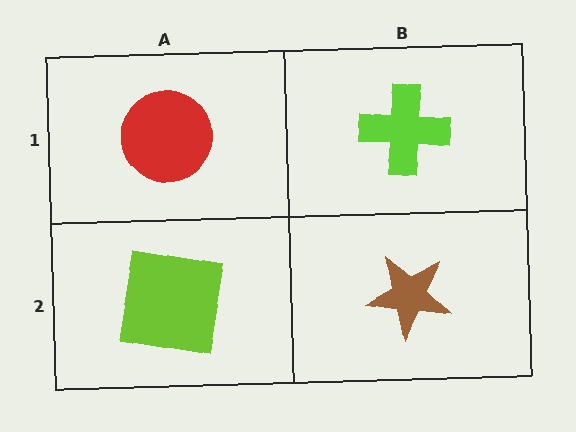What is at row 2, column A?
A lime square.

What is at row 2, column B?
A brown star.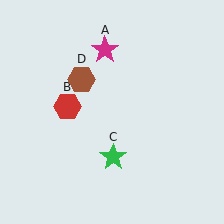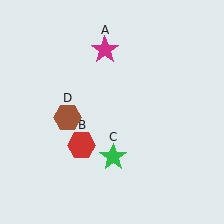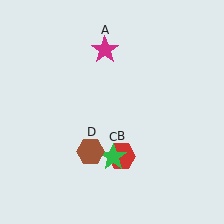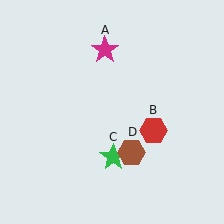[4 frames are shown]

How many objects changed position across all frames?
2 objects changed position: red hexagon (object B), brown hexagon (object D).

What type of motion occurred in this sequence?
The red hexagon (object B), brown hexagon (object D) rotated counterclockwise around the center of the scene.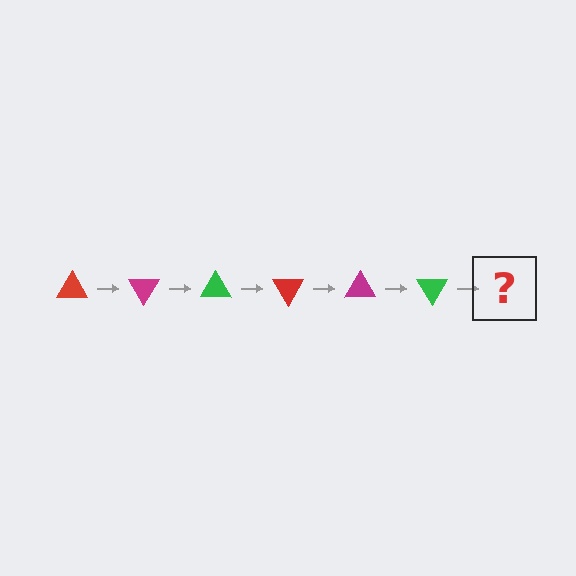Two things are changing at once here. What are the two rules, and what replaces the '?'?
The two rules are that it rotates 60 degrees each step and the color cycles through red, magenta, and green. The '?' should be a red triangle, rotated 360 degrees from the start.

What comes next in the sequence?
The next element should be a red triangle, rotated 360 degrees from the start.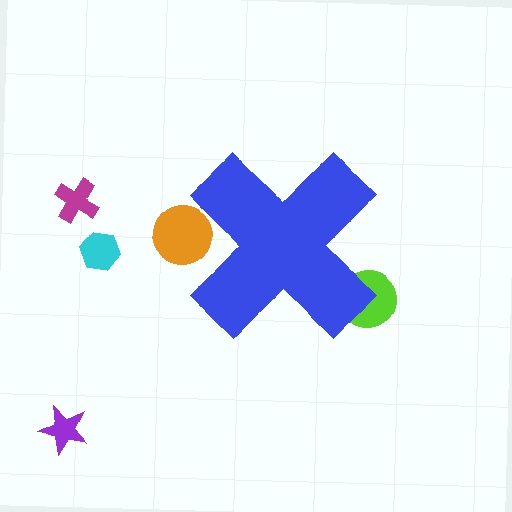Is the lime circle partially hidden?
Yes, the lime circle is partially hidden behind the blue cross.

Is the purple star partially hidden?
No, the purple star is fully visible.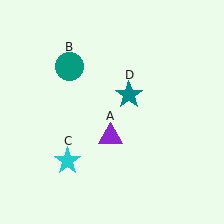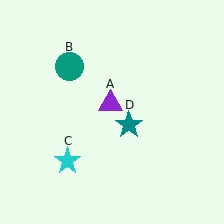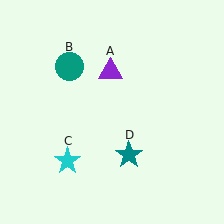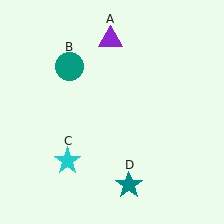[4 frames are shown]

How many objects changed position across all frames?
2 objects changed position: purple triangle (object A), teal star (object D).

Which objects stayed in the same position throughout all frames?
Teal circle (object B) and cyan star (object C) remained stationary.